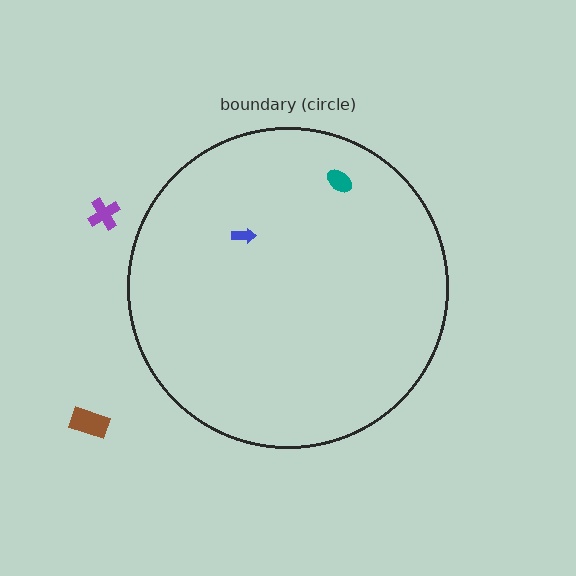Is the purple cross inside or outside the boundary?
Outside.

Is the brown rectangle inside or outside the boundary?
Outside.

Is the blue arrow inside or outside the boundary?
Inside.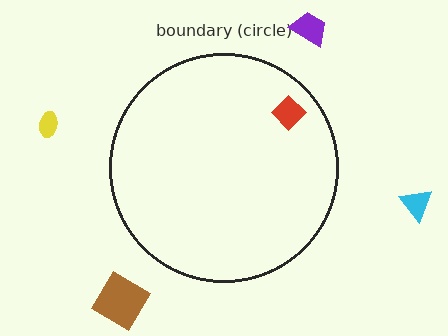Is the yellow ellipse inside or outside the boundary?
Outside.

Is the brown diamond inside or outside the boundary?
Outside.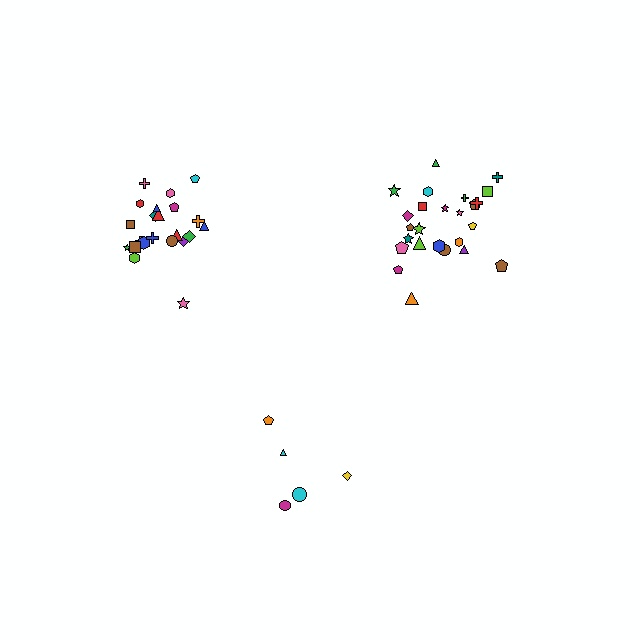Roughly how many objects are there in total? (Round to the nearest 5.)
Roughly 50 objects in total.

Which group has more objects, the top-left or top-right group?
The top-right group.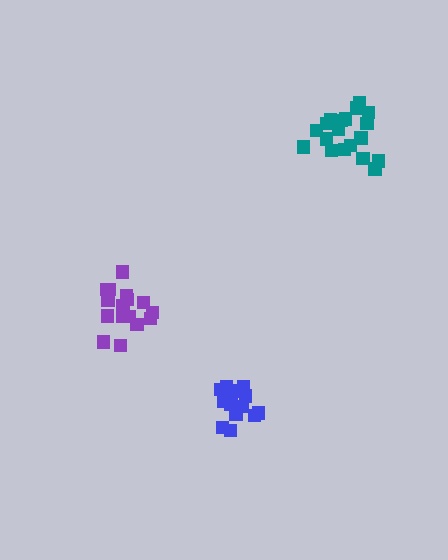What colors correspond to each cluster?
The clusters are colored: purple, blue, teal.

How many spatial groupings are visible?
There are 3 spatial groupings.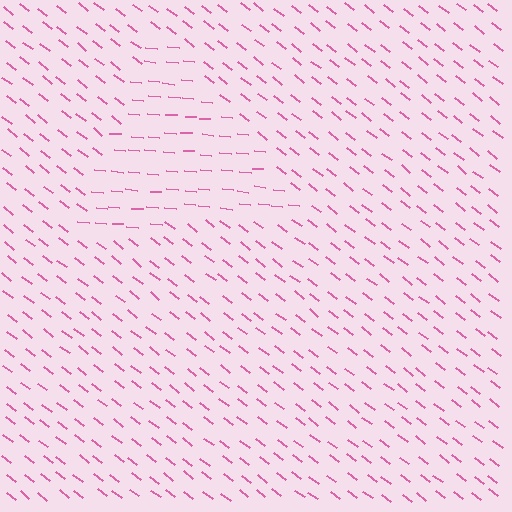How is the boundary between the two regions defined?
The boundary is defined purely by a change in line orientation (approximately 32 degrees difference). All lines are the same color and thickness.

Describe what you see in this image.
The image is filled with small pink line segments. A triangle region in the image has lines oriented differently from the surrounding lines, creating a visible texture boundary.